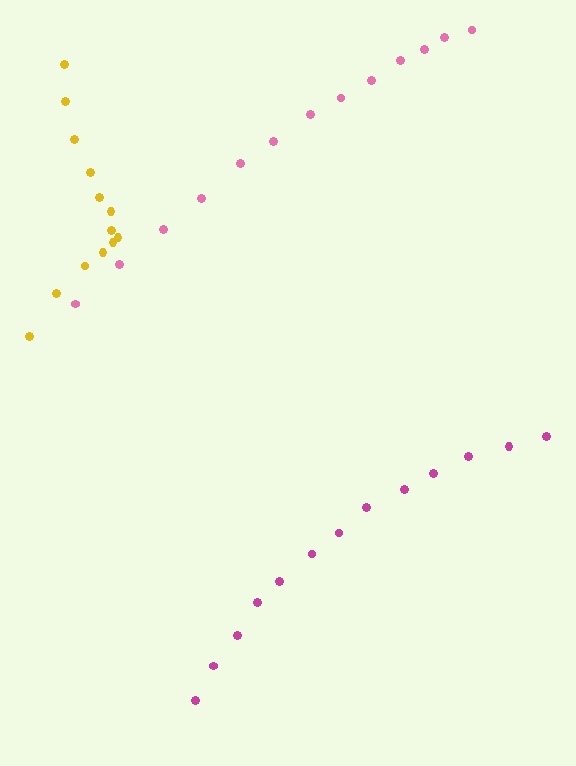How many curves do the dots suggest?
There are 3 distinct paths.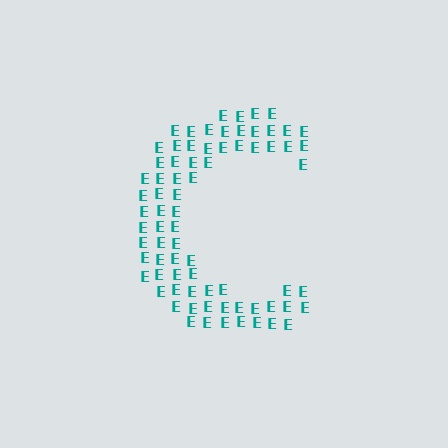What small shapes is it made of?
It is made of small letter E's.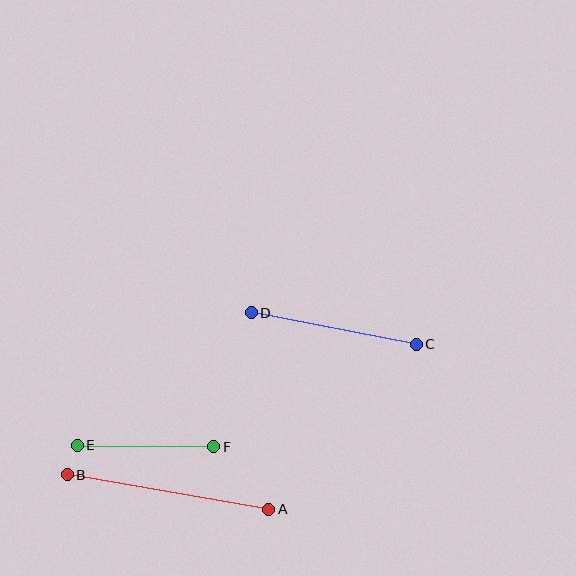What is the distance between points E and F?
The distance is approximately 137 pixels.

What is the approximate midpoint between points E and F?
The midpoint is at approximately (146, 446) pixels.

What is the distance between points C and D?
The distance is approximately 168 pixels.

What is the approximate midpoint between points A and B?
The midpoint is at approximately (168, 492) pixels.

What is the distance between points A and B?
The distance is approximately 204 pixels.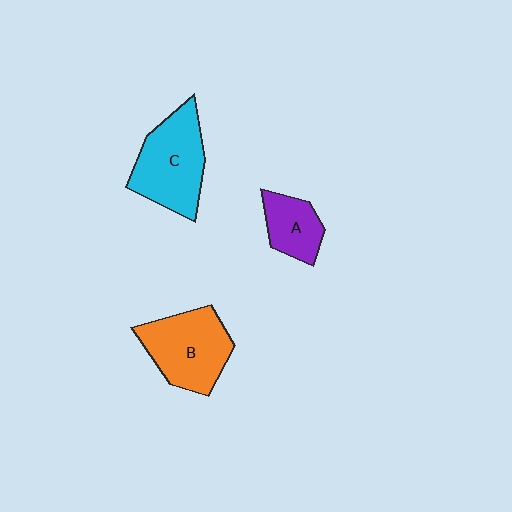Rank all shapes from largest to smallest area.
From largest to smallest: C (cyan), B (orange), A (purple).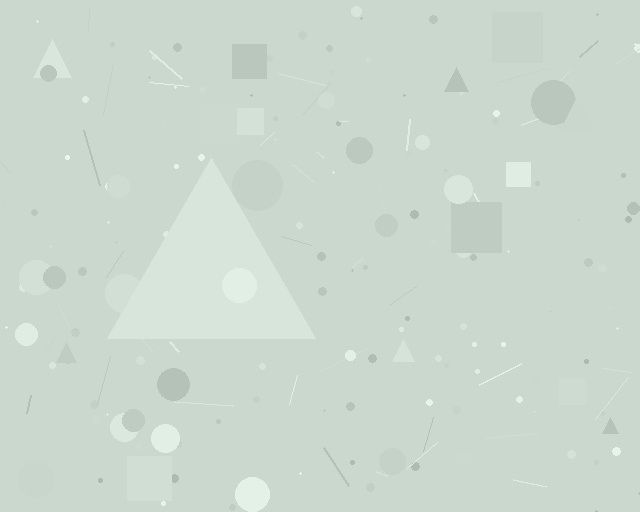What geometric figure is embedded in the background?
A triangle is embedded in the background.